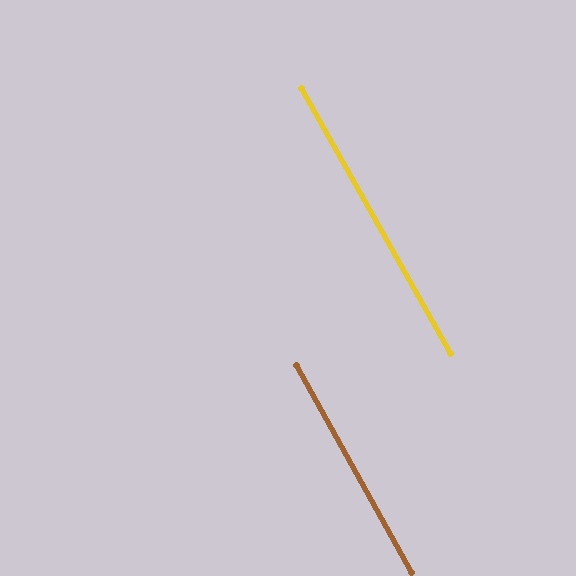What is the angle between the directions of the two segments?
Approximately 0 degrees.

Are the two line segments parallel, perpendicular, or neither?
Parallel — their directions differ by only 0.3°.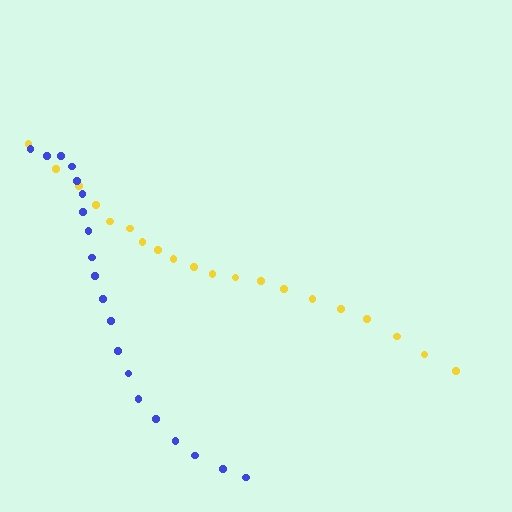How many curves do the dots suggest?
There are 2 distinct paths.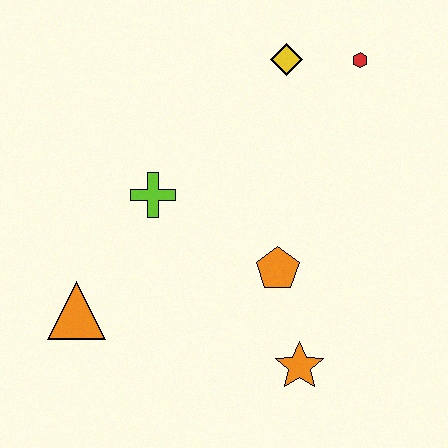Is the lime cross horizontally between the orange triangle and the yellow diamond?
Yes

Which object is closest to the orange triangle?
The lime cross is closest to the orange triangle.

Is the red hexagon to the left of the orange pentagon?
No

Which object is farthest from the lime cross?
The red hexagon is farthest from the lime cross.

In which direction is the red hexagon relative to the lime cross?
The red hexagon is to the right of the lime cross.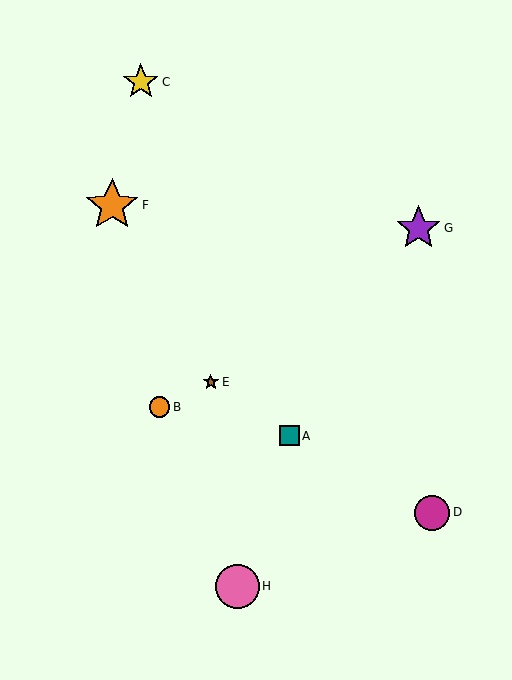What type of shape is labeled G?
Shape G is a purple star.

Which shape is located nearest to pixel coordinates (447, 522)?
The magenta circle (labeled D) at (432, 513) is nearest to that location.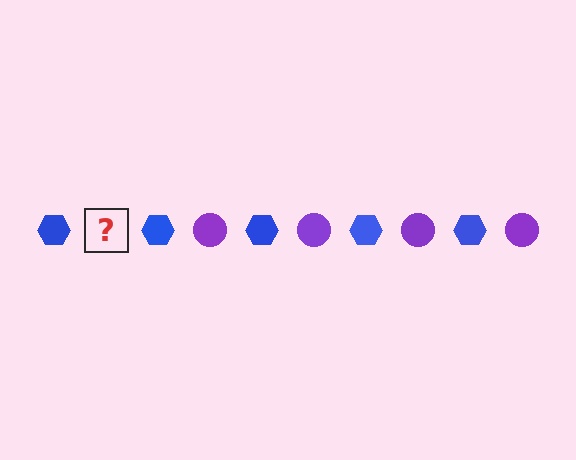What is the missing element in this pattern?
The missing element is a purple circle.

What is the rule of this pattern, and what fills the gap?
The rule is that the pattern alternates between blue hexagon and purple circle. The gap should be filled with a purple circle.